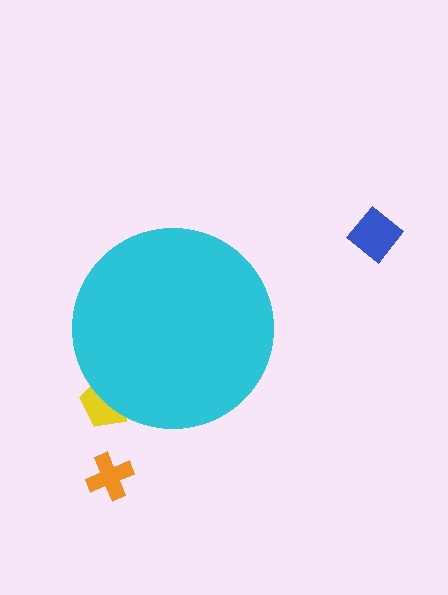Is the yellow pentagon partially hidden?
Yes, the yellow pentagon is partially hidden behind the cyan circle.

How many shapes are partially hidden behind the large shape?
1 shape is partially hidden.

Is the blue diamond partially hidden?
No, the blue diamond is fully visible.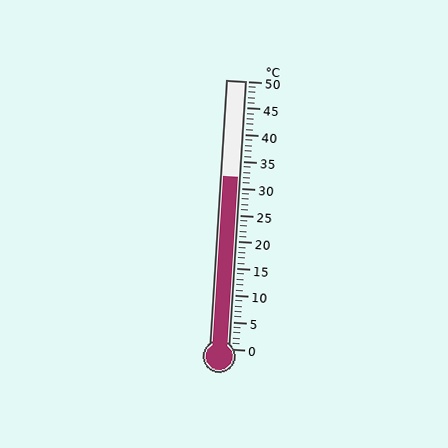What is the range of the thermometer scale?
The thermometer scale ranges from 0°C to 50°C.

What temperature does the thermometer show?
The thermometer shows approximately 32°C.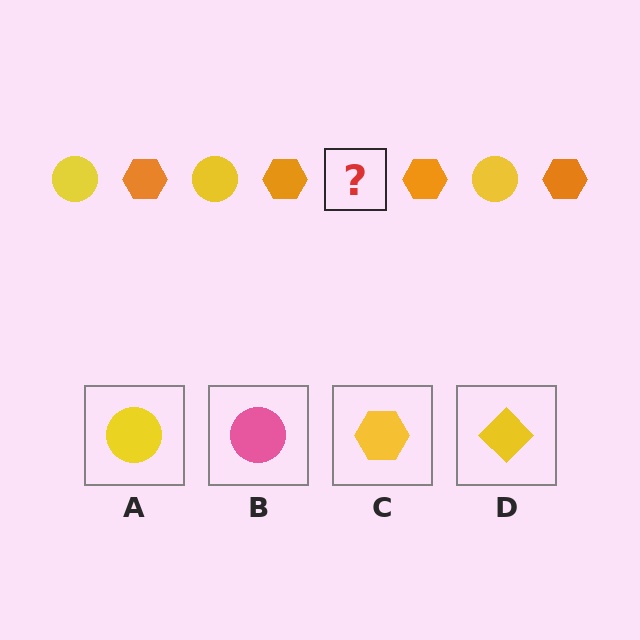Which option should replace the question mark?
Option A.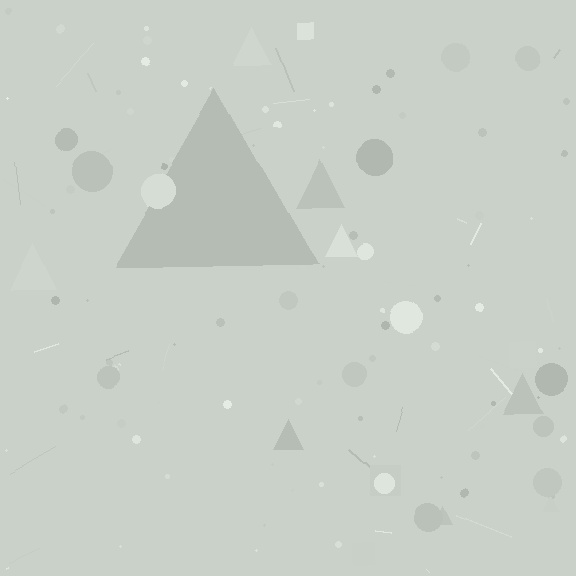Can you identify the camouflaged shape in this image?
The camouflaged shape is a triangle.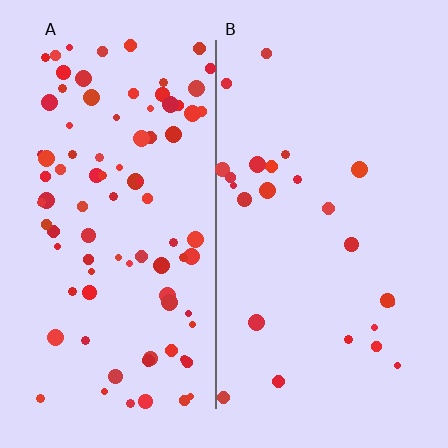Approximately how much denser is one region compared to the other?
Approximately 3.6× — region A over region B.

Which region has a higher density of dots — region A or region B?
A (the left).